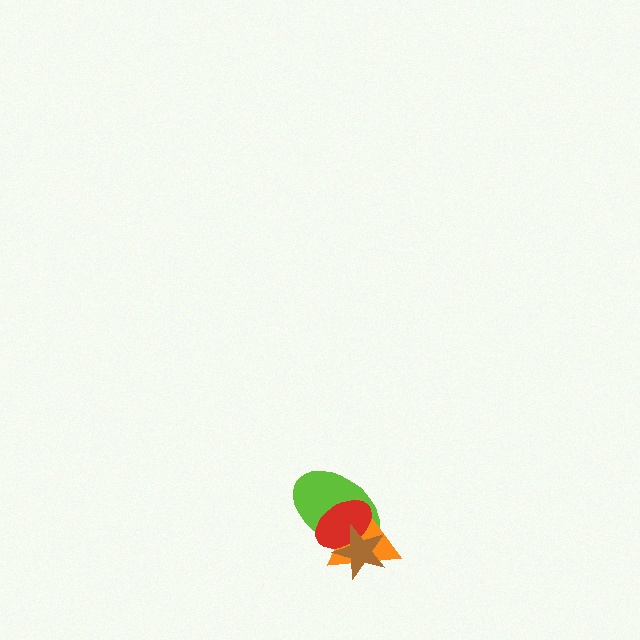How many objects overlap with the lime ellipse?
3 objects overlap with the lime ellipse.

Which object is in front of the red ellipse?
The brown star is in front of the red ellipse.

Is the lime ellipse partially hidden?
Yes, it is partially covered by another shape.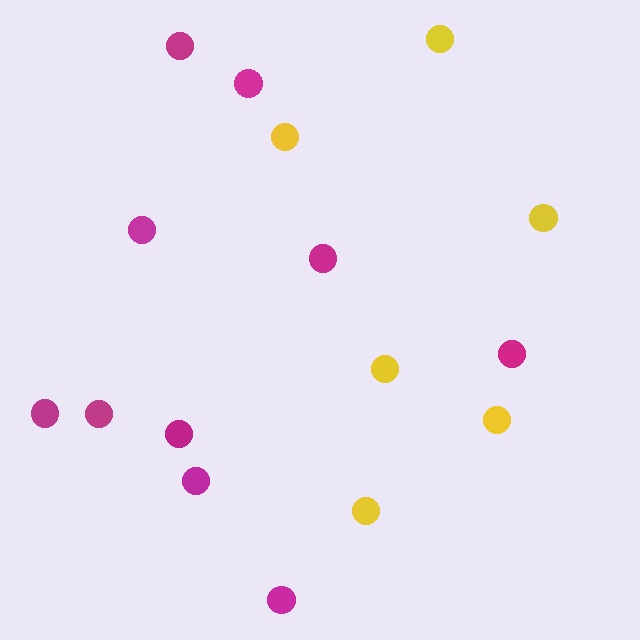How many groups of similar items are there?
There are 2 groups: one group of yellow circles (6) and one group of magenta circles (10).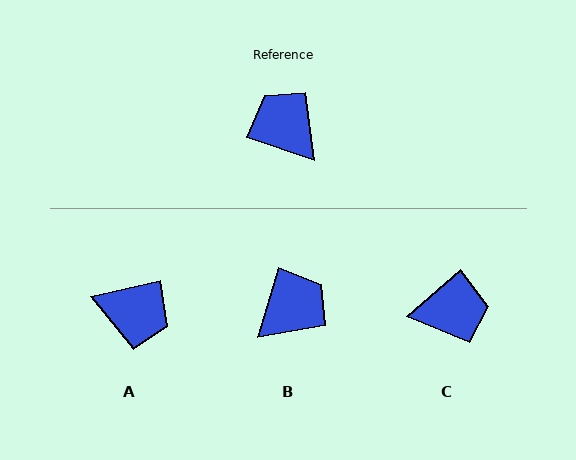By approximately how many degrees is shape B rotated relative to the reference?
Approximately 88 degrees clockwise.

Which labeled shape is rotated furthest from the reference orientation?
A, about 149 degrees away.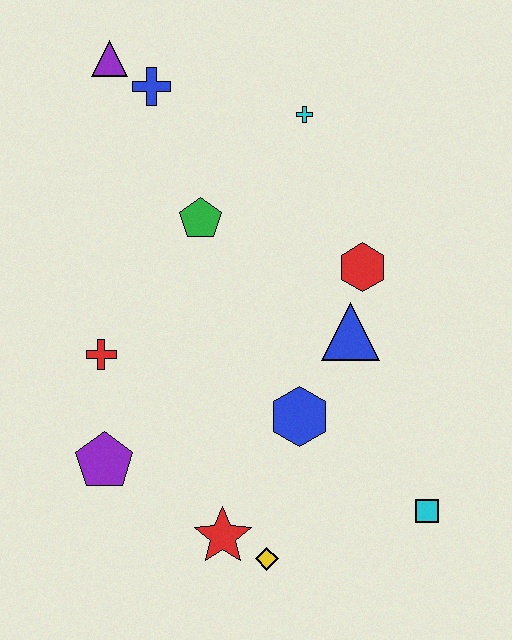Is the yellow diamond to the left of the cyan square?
Yes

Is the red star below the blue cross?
Yes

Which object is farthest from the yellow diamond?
The purple triangle is farthest from the yellow diamond.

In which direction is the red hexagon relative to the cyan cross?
The red hexagon is below the cyan cross.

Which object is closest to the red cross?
The purple pentagon is closest to the red cross.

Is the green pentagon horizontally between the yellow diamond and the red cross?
Yes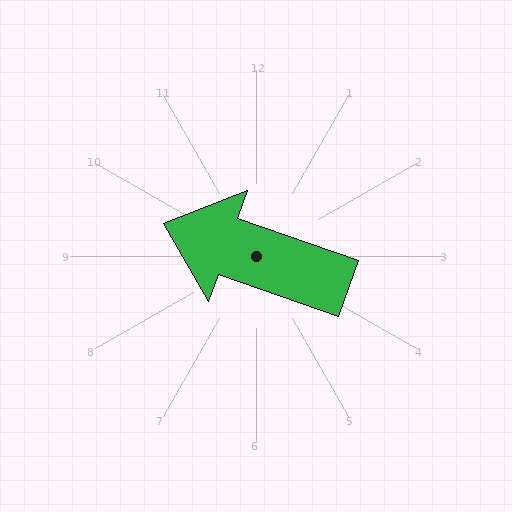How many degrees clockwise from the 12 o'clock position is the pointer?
Approximately 289 degrees.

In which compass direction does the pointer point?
West.